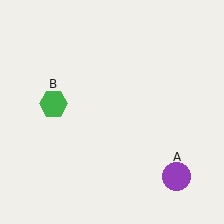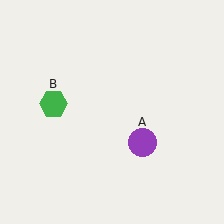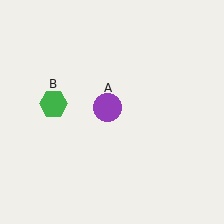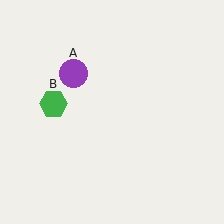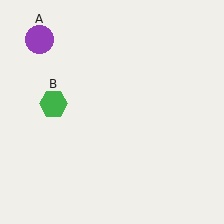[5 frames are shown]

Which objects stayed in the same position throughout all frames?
Green hexagon (object B) remained stationary.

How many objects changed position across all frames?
1 object changed position: purple circle (object A).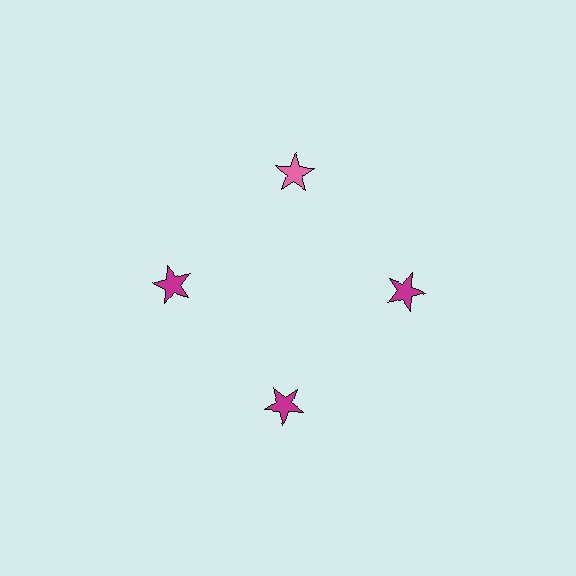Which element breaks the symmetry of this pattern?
The pink star at roughly the 12 o'clock position breaks the symmetry. All other shapes are magenta stars.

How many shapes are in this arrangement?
There are 4 shapes arranged in a ring pattern.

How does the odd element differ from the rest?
It has a different color: pink instead of magenta.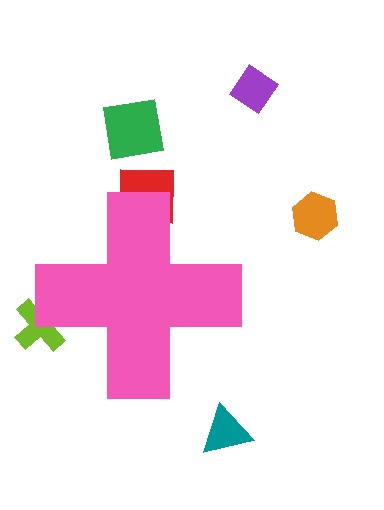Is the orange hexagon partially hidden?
No, the orange hexagon is fully visible.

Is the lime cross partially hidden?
Yes, the lime cross is partially hidden behind the pink cross.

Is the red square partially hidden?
Yes, the red square is partially hidden behind the pink cross.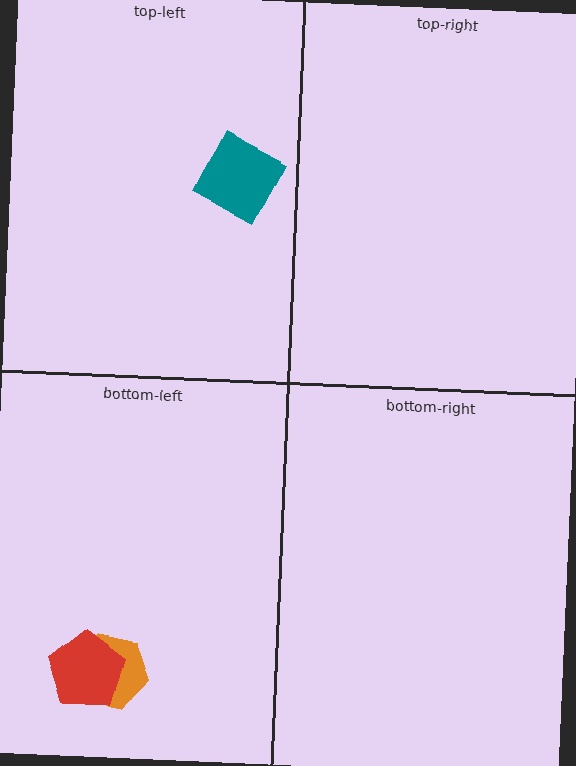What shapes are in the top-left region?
The teal square.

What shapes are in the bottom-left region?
The orange hexagon, the red pentagon.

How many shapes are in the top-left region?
1.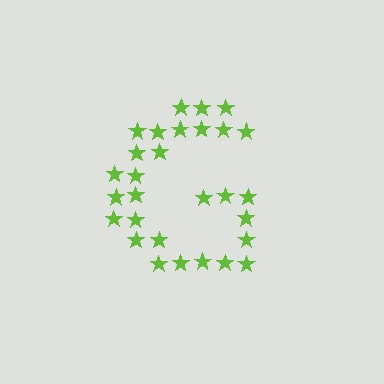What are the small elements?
The small elements are stars.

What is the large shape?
The large shape is the letter G.